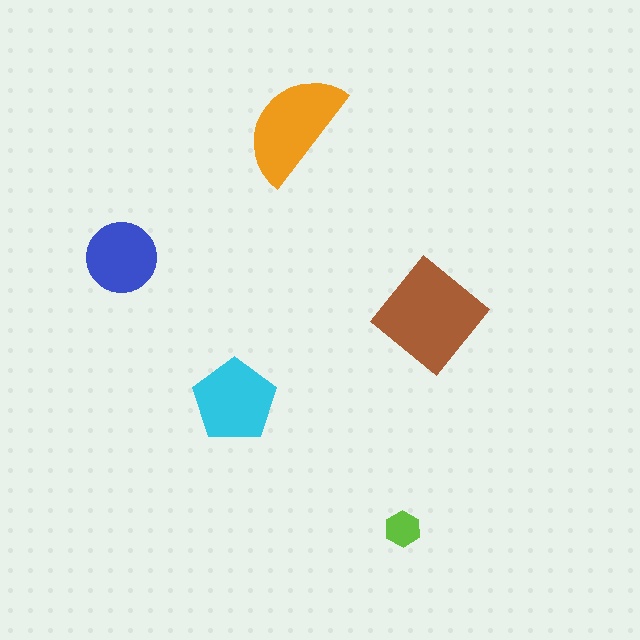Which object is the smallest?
The lime hexagon.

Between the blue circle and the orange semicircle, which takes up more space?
The orange semicircle.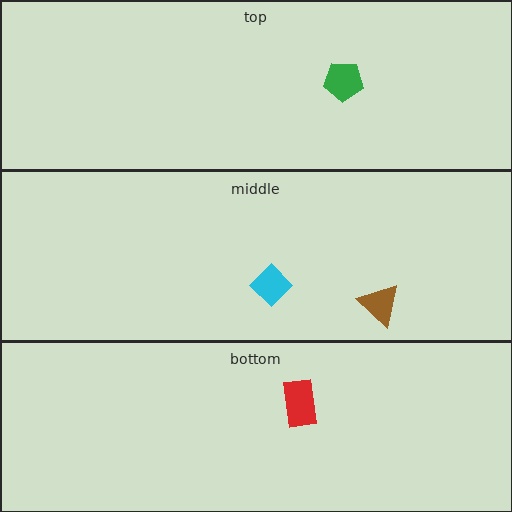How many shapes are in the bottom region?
1.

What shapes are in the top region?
The green pentagon.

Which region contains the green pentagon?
The top region.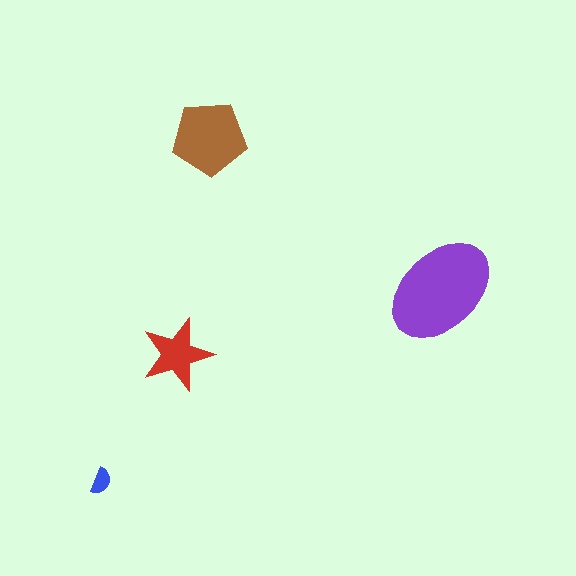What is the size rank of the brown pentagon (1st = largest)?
2nd.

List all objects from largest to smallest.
The purple ellipse, the brown pentagon, the red star, the blue semicircle.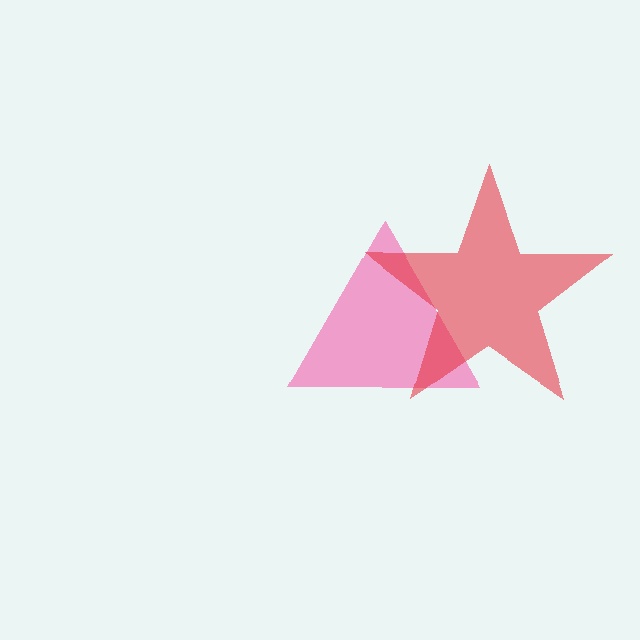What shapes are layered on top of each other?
The layered shapes are: a pink triangle, a red star.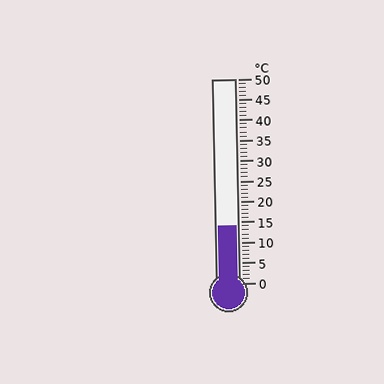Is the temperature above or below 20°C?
The temperature is below 20°C.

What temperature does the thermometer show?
The thermometer shows approximately 14°C.